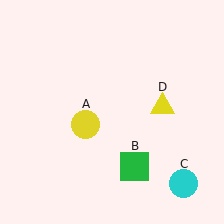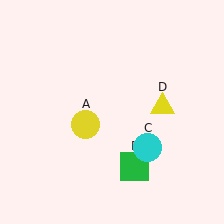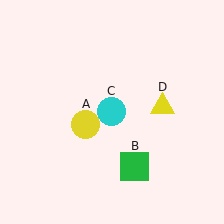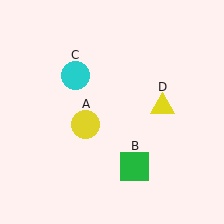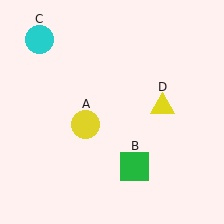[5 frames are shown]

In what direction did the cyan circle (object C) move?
The cyan circle (object C) moved up and to the left.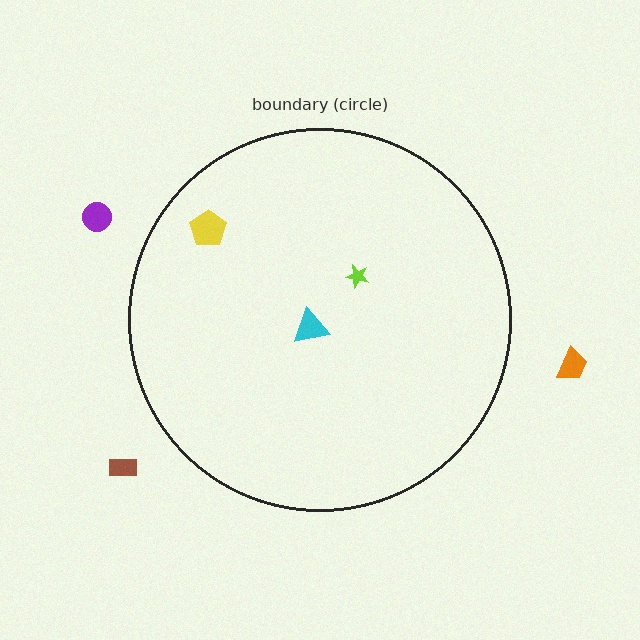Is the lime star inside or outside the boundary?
Inside.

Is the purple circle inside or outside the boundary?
Outside.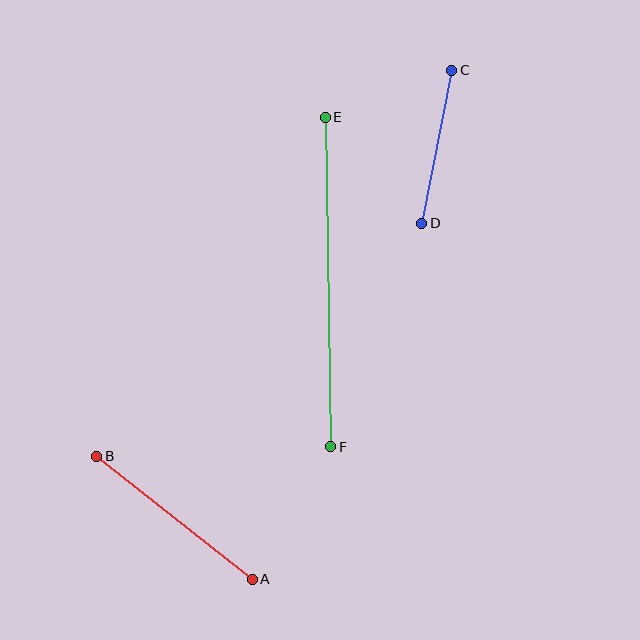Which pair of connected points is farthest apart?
Points E and F are farthest apart.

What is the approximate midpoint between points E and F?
The midpoint is at approximately (328, 282) pixels.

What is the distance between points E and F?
The distance is approximately 329 pixels.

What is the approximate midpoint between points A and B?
The midpoint is at approximately (174, 518) pixels.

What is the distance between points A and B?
The distance is approximately 198 pixels.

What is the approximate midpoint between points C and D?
The midpoint is at approximately (437, 147) pixels.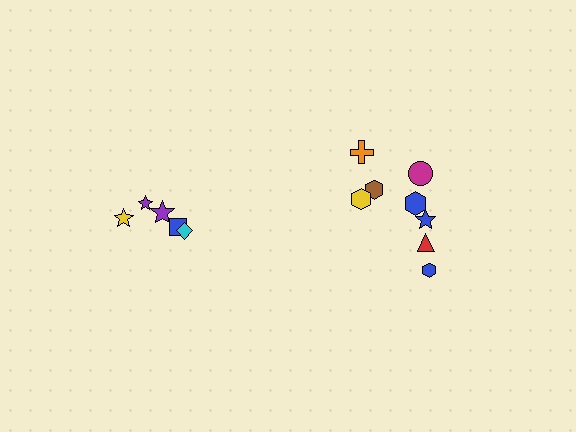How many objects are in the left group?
There are 5 objects.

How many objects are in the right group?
There are 8 objects.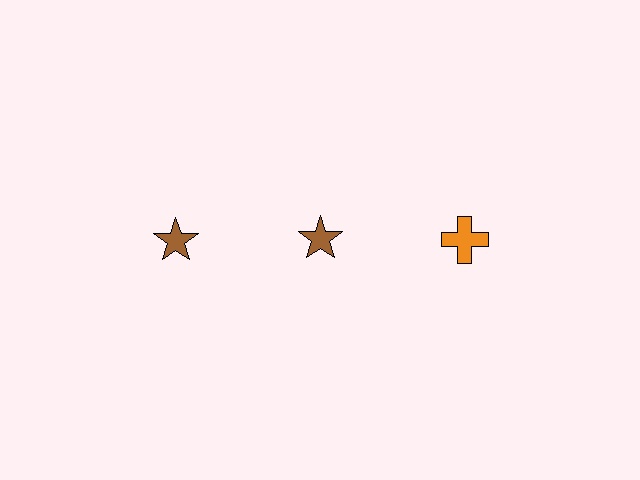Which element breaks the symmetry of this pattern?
The orange cross in the top row, center column breaks the symmetry. All other shapes are brown stars.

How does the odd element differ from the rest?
It differs in both color (orange instead of brown) and shape (cross instead of star).